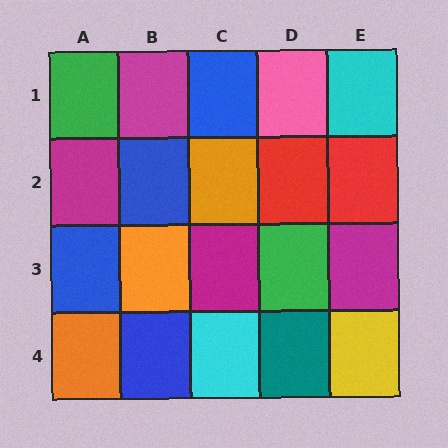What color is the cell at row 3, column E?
Magenta.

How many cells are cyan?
2 cells are cyan.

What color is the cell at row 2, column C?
Orange.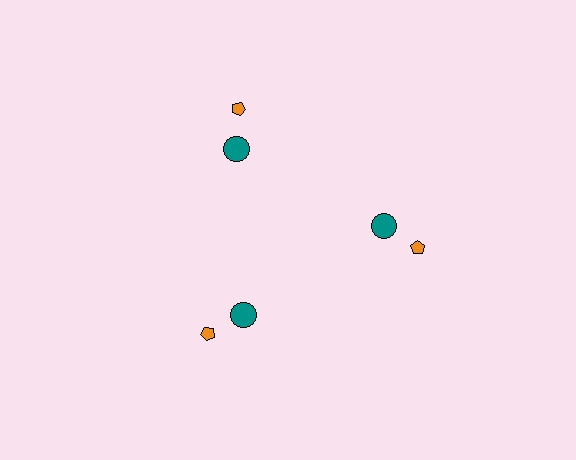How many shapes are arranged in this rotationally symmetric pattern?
There are 6 shapes, arranged in 3 groups of 2.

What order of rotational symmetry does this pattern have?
This pattern has 3-fold rotational symmetry.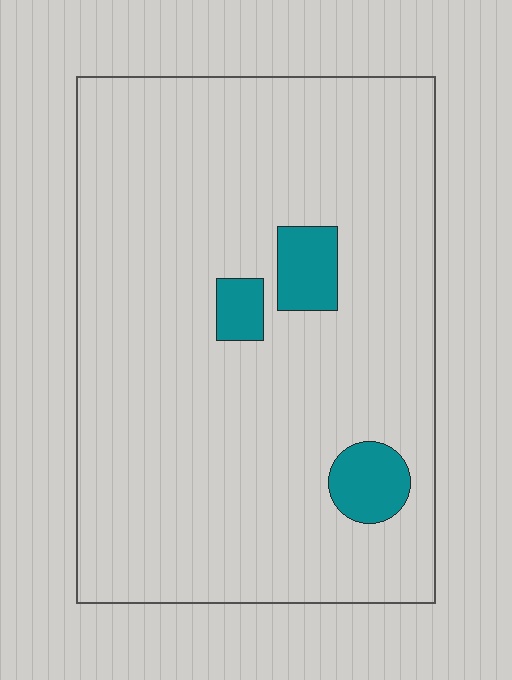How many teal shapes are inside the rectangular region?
3.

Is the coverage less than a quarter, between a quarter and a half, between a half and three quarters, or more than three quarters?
Less than a quarter.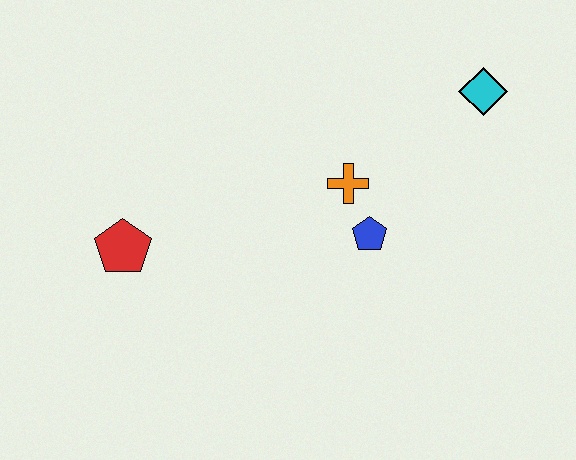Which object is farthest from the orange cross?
The red pentagon is farthest from the orange cross.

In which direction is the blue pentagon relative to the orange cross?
The blue pentagon is below the orange cross.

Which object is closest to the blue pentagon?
The orange cross is closest to the blue pentagon.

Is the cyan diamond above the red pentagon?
Yes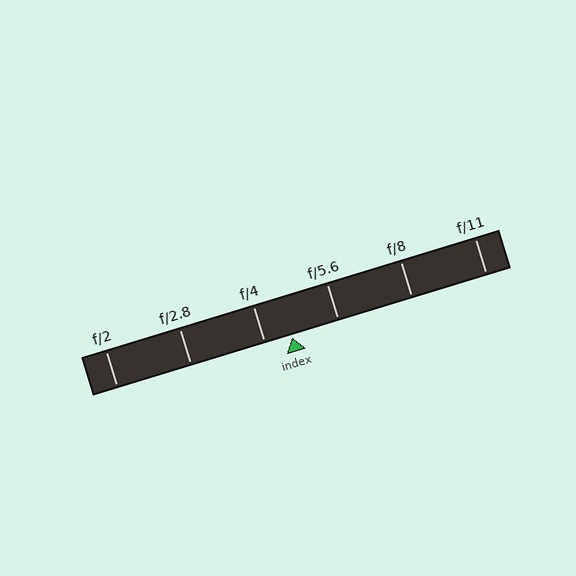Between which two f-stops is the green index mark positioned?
The index mark is between f/4 and f/5.6.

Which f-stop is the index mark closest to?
The index mark is closest to f/4.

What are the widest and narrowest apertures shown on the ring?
The widest aperture shown is f/2 and the narrowest is f/11.